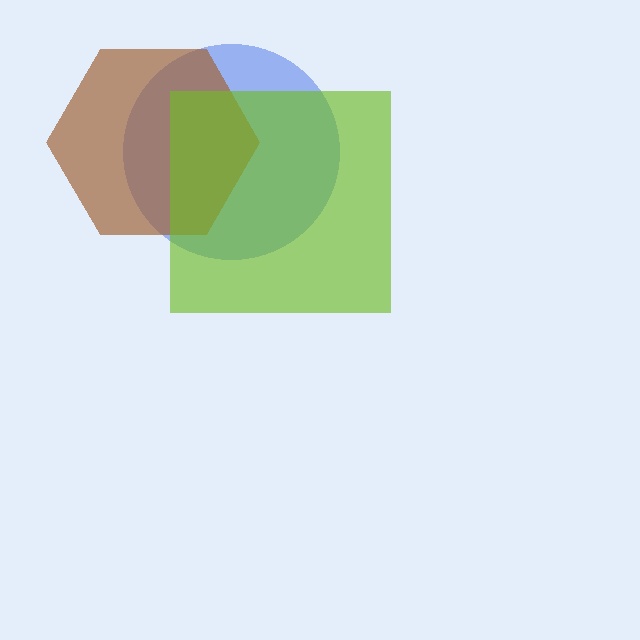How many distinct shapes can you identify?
There are 3 distinct shapes: a blue circle, a brown hexagon, a lime square.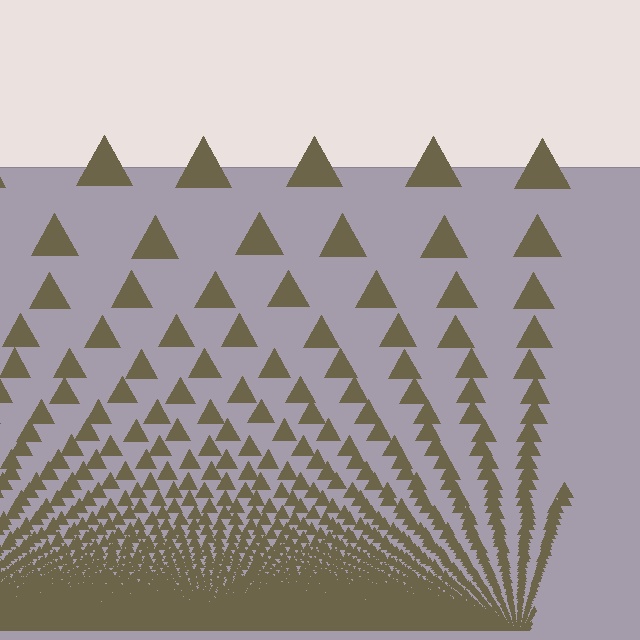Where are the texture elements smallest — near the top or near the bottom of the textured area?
Near the bottom.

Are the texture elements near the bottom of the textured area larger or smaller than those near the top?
Smaller. The gradient is inverted — elements near the bottom are smaller and denser.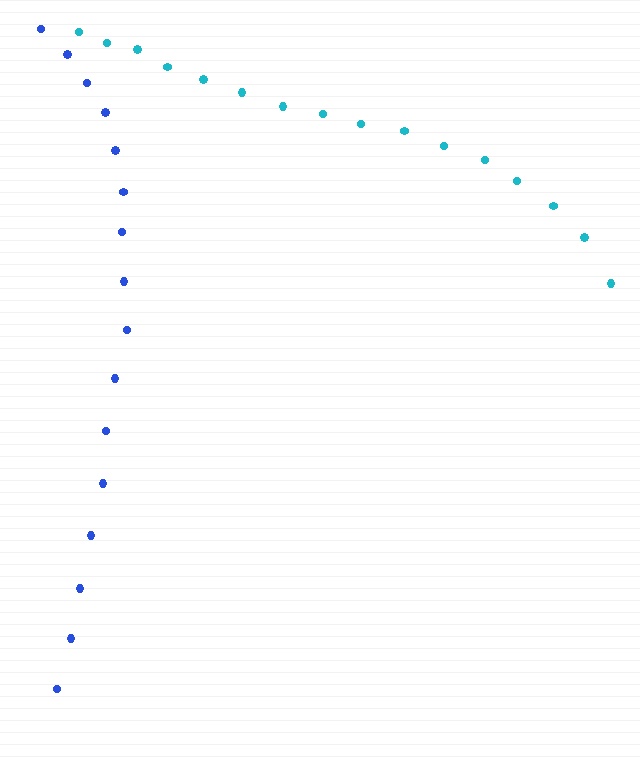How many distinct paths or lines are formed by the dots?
There are 2 distinct paths.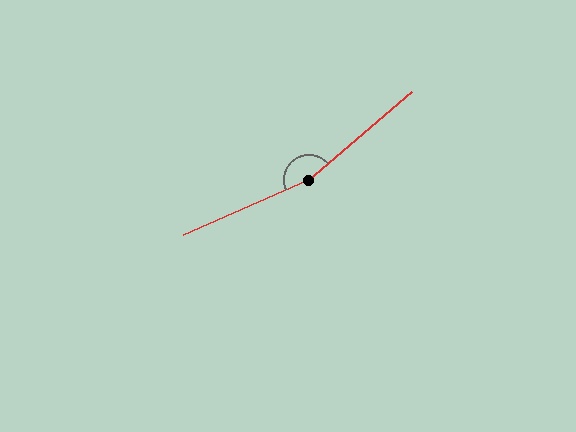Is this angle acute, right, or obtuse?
It is obtuse.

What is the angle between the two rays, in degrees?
Approximately 163 degrees.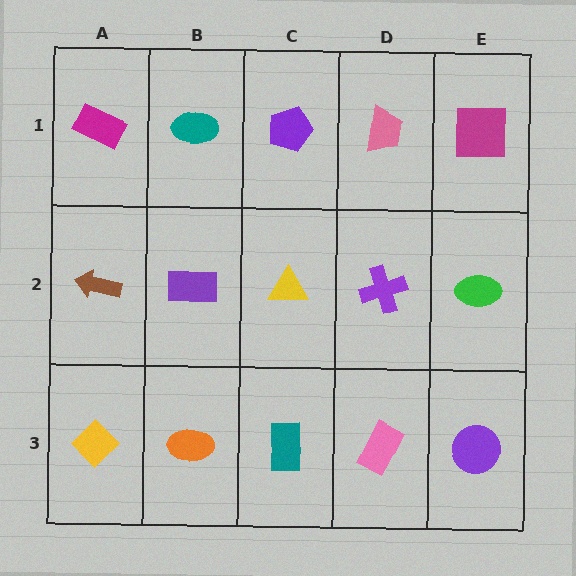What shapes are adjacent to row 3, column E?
A green ellipse (row 2, column E), a pink rectangle (row 3, column D).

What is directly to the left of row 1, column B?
A magenta rectangle.